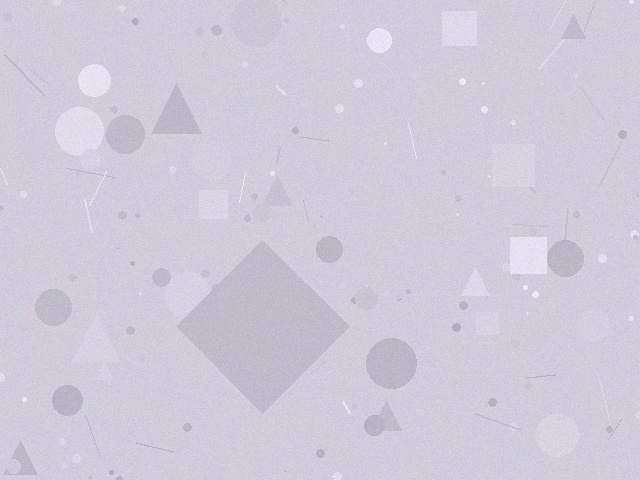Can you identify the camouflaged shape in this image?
The camouflaged shape is a diamond.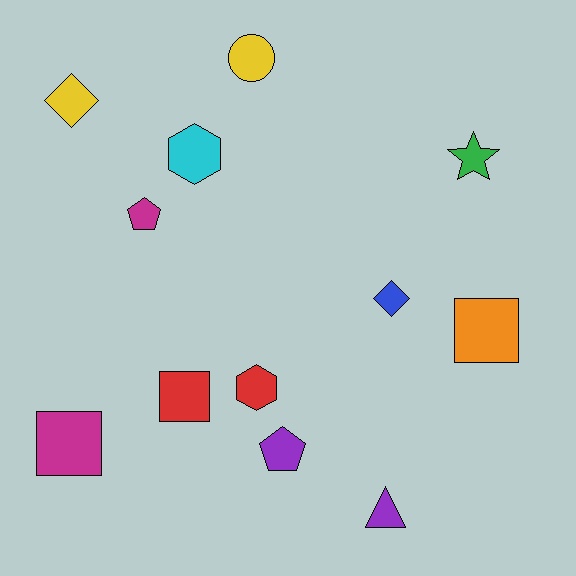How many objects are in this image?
There are 12 objects.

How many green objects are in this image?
There is 1 green object.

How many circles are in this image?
There is 1 circle.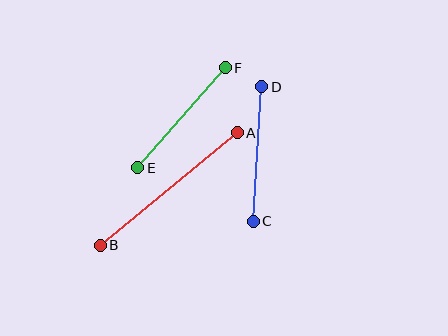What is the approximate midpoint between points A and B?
The midpoint is at approximately (169, 189) pixels.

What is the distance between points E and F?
The distance is approximately 133 pixels.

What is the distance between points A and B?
The distance is approximately 177 pixels.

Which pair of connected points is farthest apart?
Points A and B are farthest apart.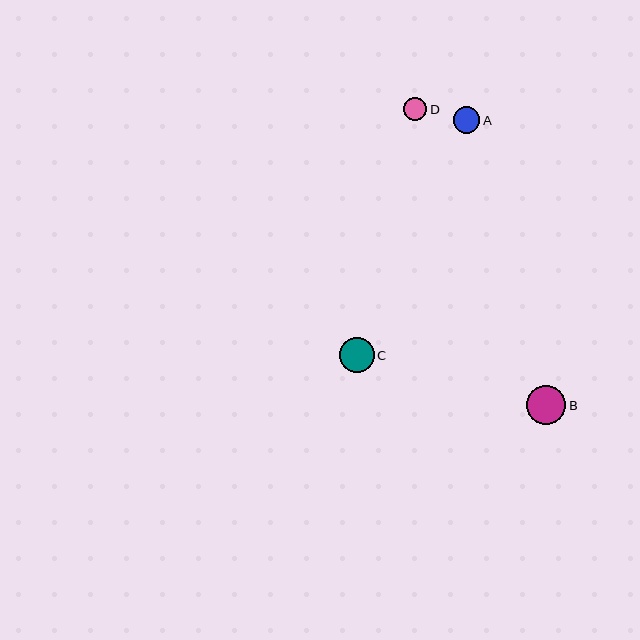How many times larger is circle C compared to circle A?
Circle C is approximately 1.3 times the size of circle A.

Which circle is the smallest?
Circle D is the smallest with a size of approximately 23 pixels.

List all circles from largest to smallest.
From largest to smallest: B, C, A, D.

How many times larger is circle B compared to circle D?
Circle B is approximately 1.7 times the size of circle D.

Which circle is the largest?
Circle B is the largest with a size of approximately 39 pixels.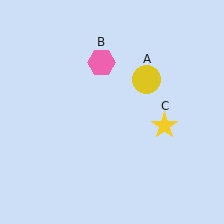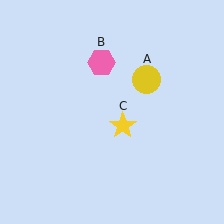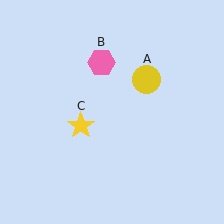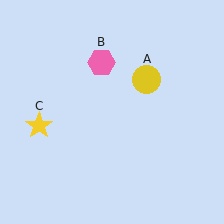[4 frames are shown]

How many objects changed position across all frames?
1 object changed position: yellow star (object C).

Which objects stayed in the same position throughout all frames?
Yellow circle (object A) and pink hexagon (object B) remained stationary.